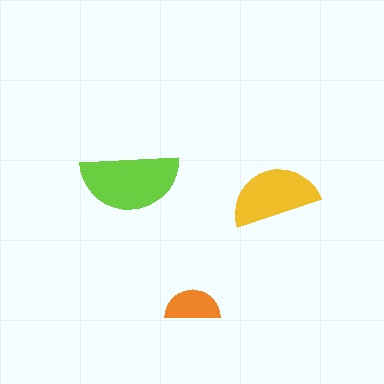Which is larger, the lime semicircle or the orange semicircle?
The lime one.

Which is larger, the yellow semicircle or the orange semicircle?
The yellow one.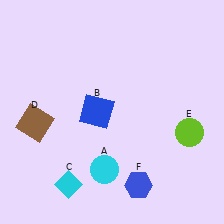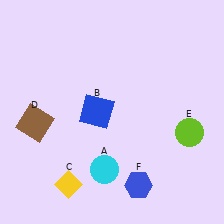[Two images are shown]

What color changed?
The diamond (C) changed from cyan in Image 1 to yellow in Image 2.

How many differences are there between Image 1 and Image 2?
There is 1 difference between the two images.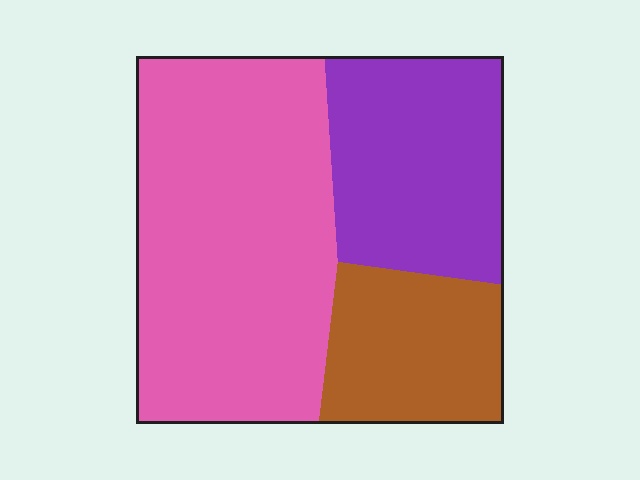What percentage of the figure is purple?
Purple covers roughly 30% of the figure.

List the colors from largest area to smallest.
From largest to smallest: pink, purple, brown.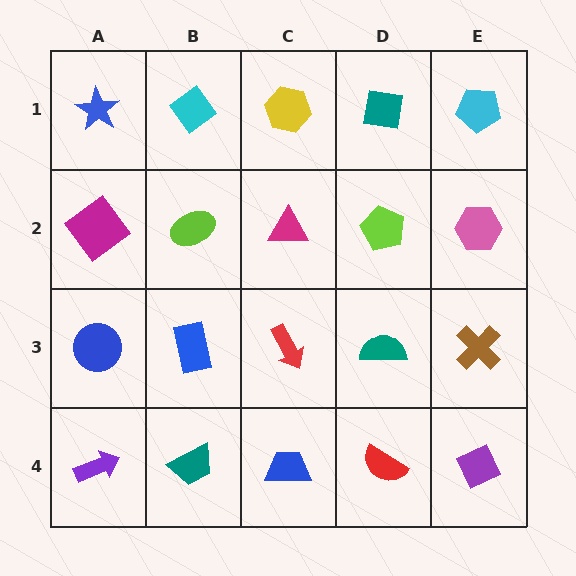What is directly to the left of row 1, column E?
A teal square.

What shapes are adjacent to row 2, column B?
A cyan diamond (row 1, column B), a blue rectangle (row 3, column B), a magenta diamond (row 2, column A), a magenta triangle (row 2, column C).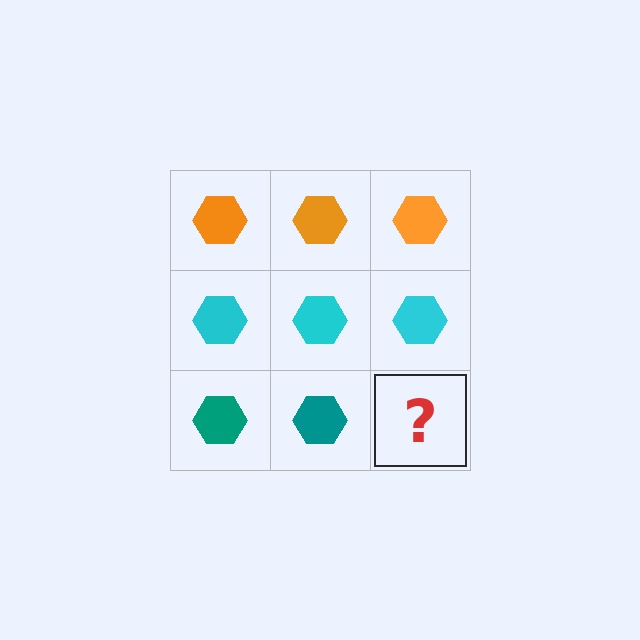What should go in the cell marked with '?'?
The missing cell should contain a teal hexagon.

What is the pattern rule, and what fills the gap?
The rule is that each row has a consistent color. The gap should be filled with a teal hexagon.